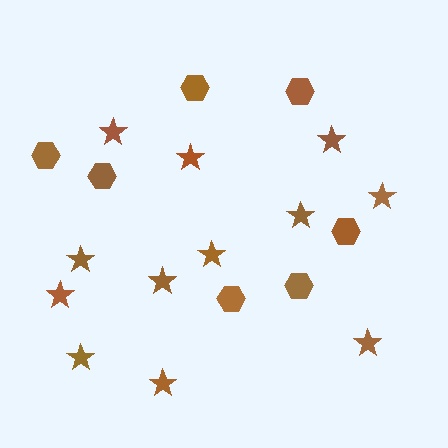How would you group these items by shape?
There are 2 groups: one group of stars (12) and one group of hexagons (7).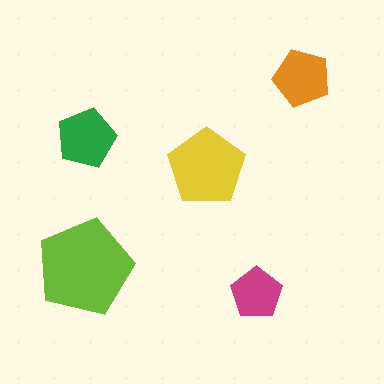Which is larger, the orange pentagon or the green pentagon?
The green one.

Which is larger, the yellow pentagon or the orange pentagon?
The yellow one.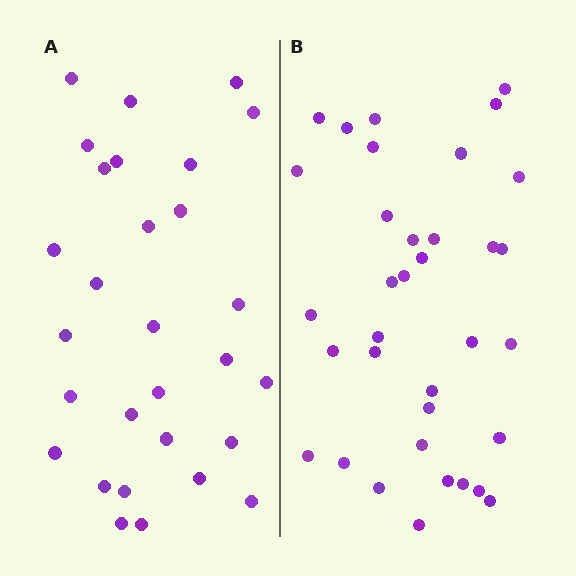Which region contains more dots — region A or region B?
Region B (the right region) has more dots.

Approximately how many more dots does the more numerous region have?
Region B has about 6 more dots than region A.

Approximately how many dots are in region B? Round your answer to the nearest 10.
About 40 dots. (The exact count is 35, which rounds to 40.)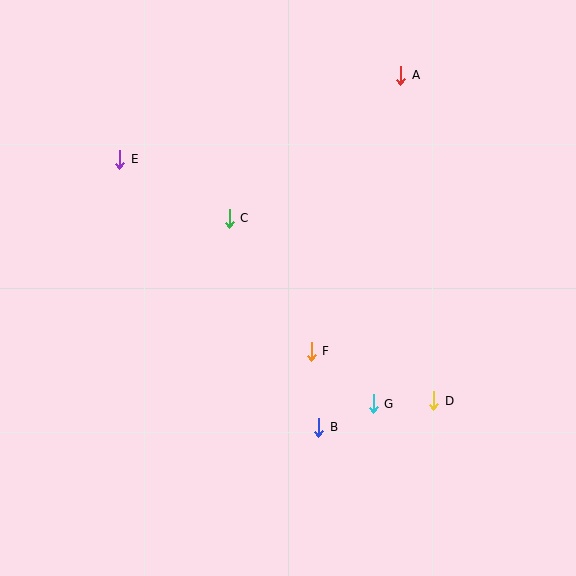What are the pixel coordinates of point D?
Point D is at (434, 401).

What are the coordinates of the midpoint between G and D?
The midpoint between G and D is at (404, 402).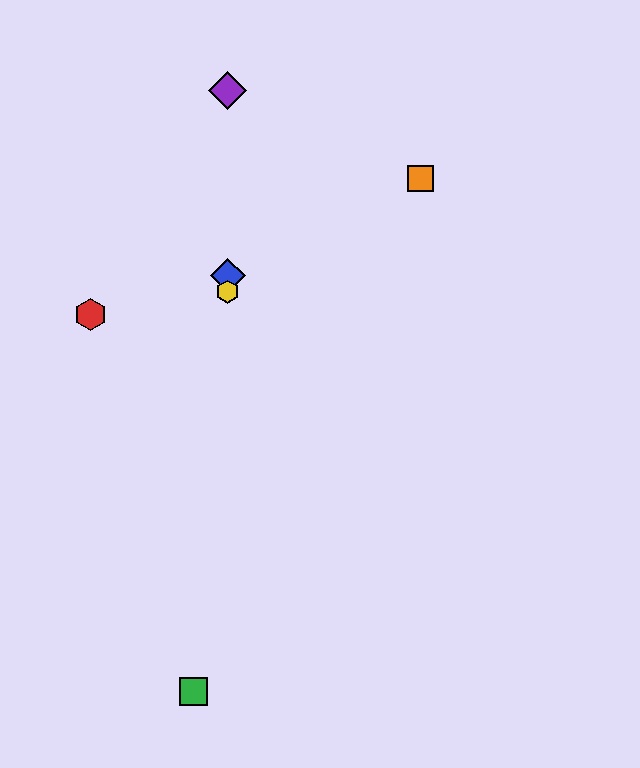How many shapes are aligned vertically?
3 shapes (the blue diamond, the yellow hexagon, the purple diamond) are aligned vertically.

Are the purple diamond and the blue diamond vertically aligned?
Yes, both are at x≈228.